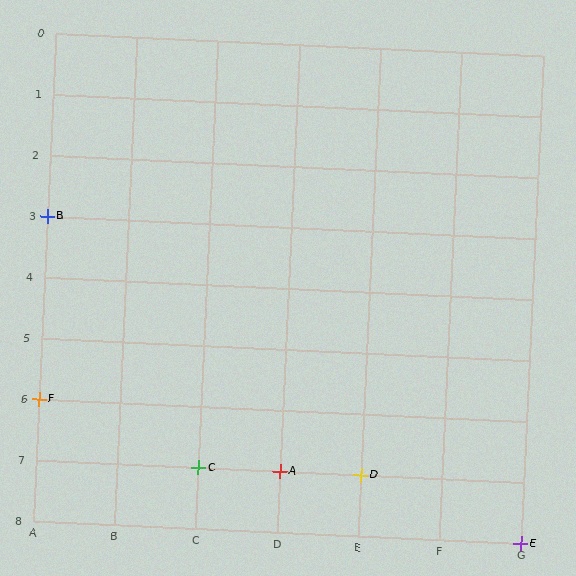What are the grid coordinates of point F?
Point F is at grid coordinates (A, 6).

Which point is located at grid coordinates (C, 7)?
Point C is at (C, 7).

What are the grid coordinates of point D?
Point D is at grid coordinates (E, 7).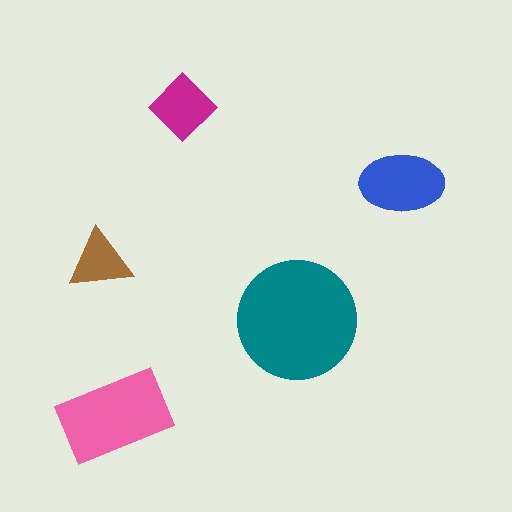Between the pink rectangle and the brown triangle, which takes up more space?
The pink rectangle.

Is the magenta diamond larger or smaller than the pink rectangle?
Smaller.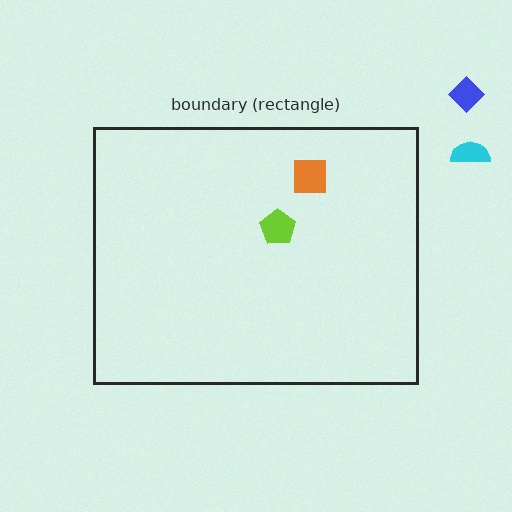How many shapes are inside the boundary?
2 inside, 2 outside.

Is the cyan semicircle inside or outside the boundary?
Outside.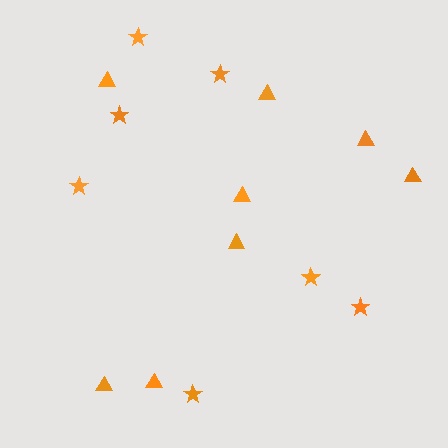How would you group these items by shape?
There are 2 groups: one group of stars (7) and one group of triangles (8).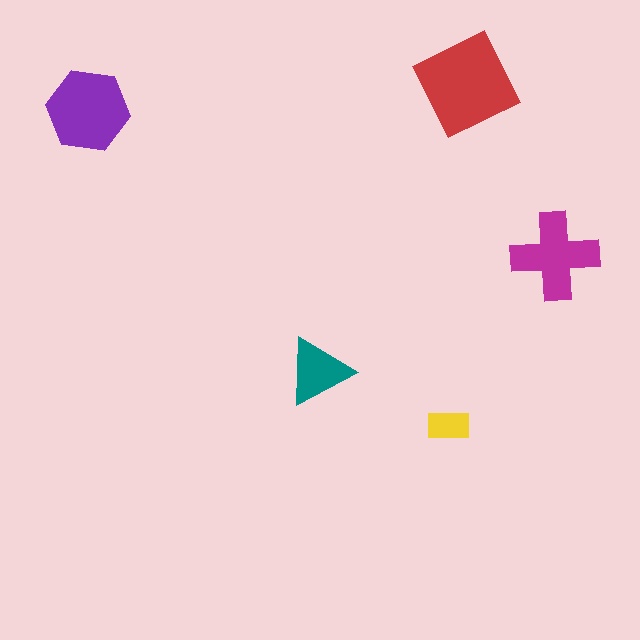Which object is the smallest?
The yellow rectangle.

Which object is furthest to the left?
The purple hexagon is leftmost.